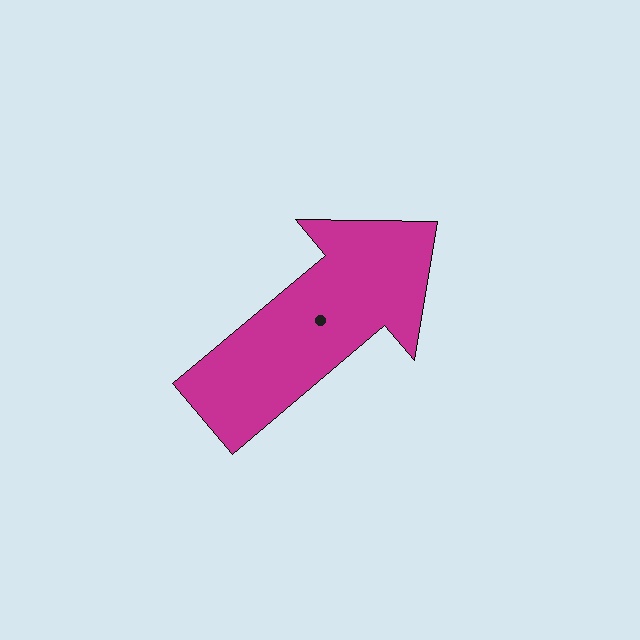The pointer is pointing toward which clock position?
Roughly 2 o'clock.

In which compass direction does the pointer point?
Northeast.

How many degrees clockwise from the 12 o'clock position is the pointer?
Approximately 50 degrees.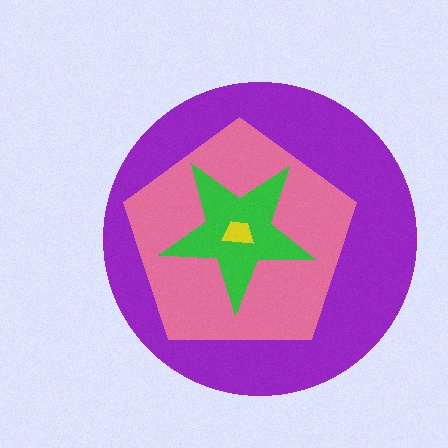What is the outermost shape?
The purple circle.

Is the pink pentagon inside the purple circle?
Yes.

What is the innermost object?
The yellow trapezoid.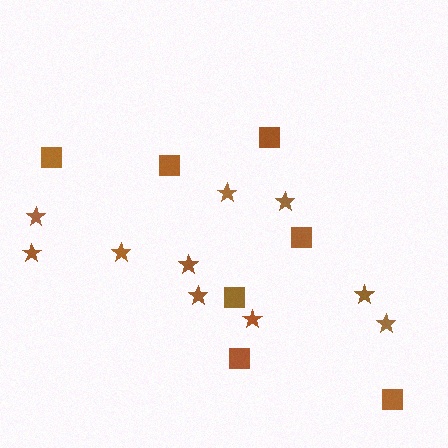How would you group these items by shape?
There are 2 groups: one group of stars (10) and one group of squares (7).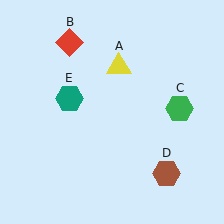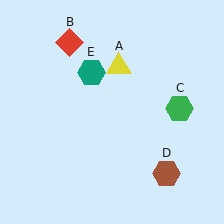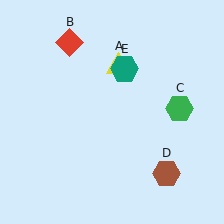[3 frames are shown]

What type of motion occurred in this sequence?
The teal hexagon (object E) rotated clockwise around the center of the scene.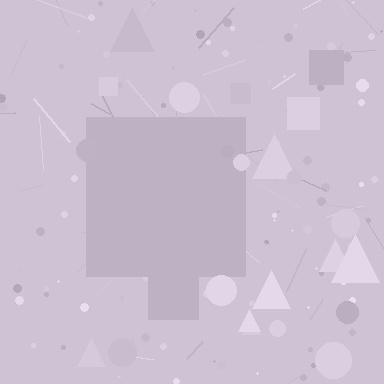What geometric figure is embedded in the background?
A square is embedded in the background.